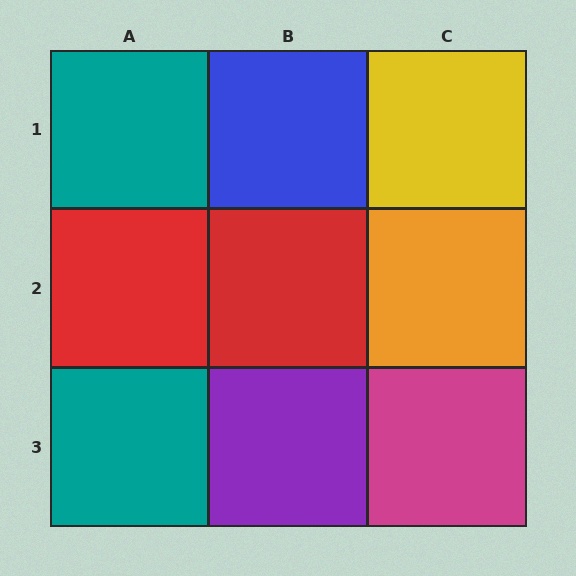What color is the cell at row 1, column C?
Yellow.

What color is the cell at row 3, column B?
Purple.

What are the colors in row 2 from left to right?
Red, red, orange.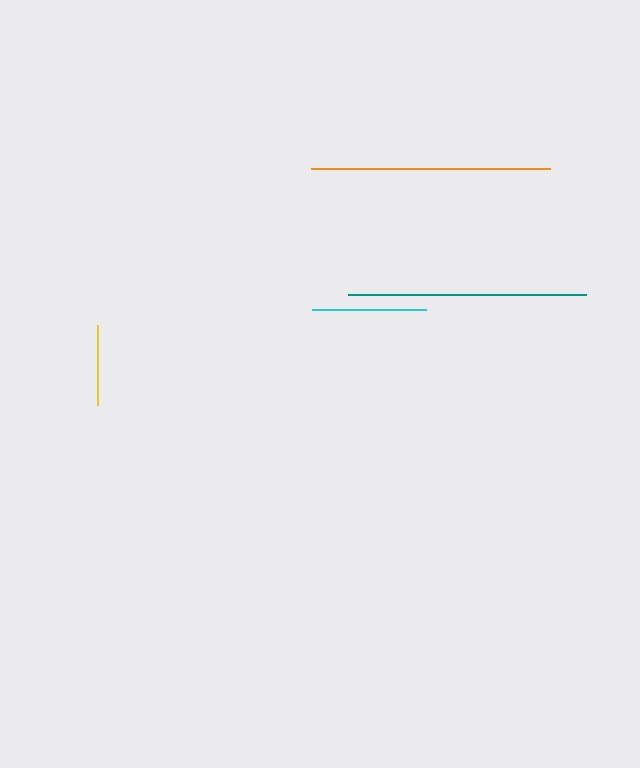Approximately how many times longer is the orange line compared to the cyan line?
The orange line is approximately 2.1 times the length of the cyan line.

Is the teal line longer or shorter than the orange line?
The orange line is longer than the teal line.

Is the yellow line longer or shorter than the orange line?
The orange line is longer than the yellow line.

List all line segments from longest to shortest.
From longest to shortest: orange, teal, cyan, yellow.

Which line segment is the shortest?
The yellow line is the shortest at approximately 80 pixels.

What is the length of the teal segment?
The teal segment is approximately 238 pixels long.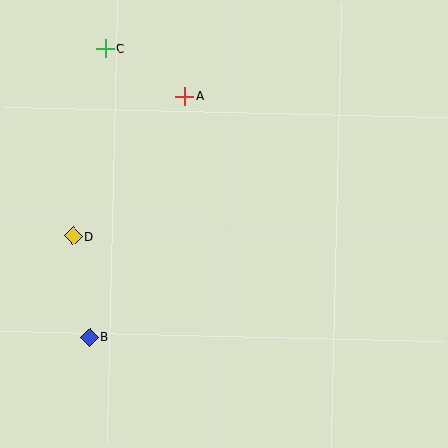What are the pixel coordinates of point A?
Point A is at (185, 96).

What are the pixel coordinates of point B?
Point B is at (89, 337).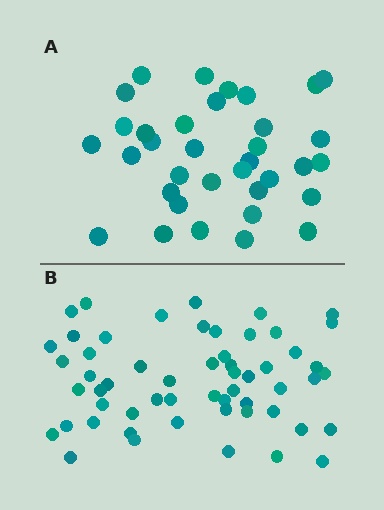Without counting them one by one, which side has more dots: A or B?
Region B (the bottom region) has more dots.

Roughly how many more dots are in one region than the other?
Region B has approximately 20 more dots than region A.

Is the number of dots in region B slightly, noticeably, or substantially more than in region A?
Region B has substantially more. The ratio is roughly 1.6 to 1.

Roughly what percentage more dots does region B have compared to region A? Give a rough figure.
About 60% more.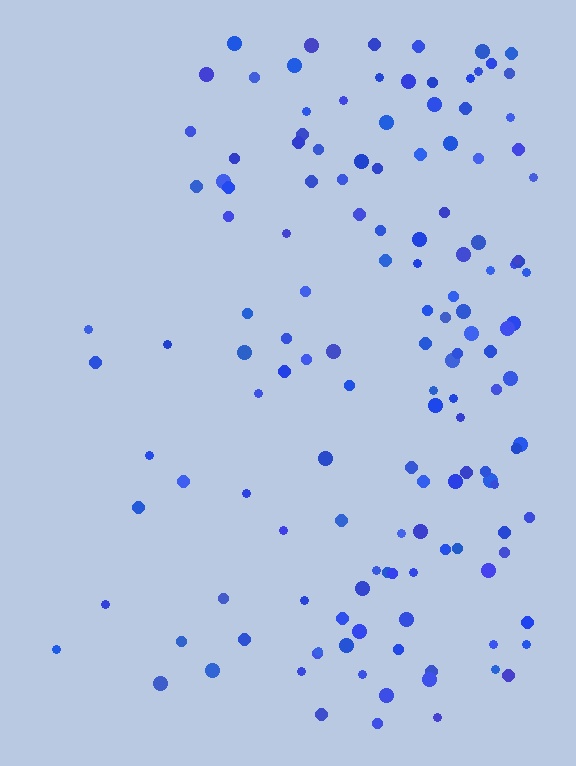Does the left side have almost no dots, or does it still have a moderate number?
Still a moderate number, just noticeably fewer than the right.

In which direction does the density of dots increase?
From left to right, with the right side densest.